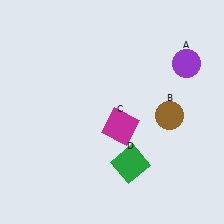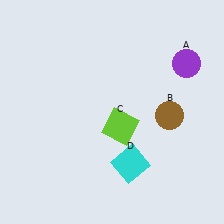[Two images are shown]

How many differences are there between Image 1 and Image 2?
There are 2 differences between the two images.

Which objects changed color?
C changed from magenta to lime. D changed from green to cyan.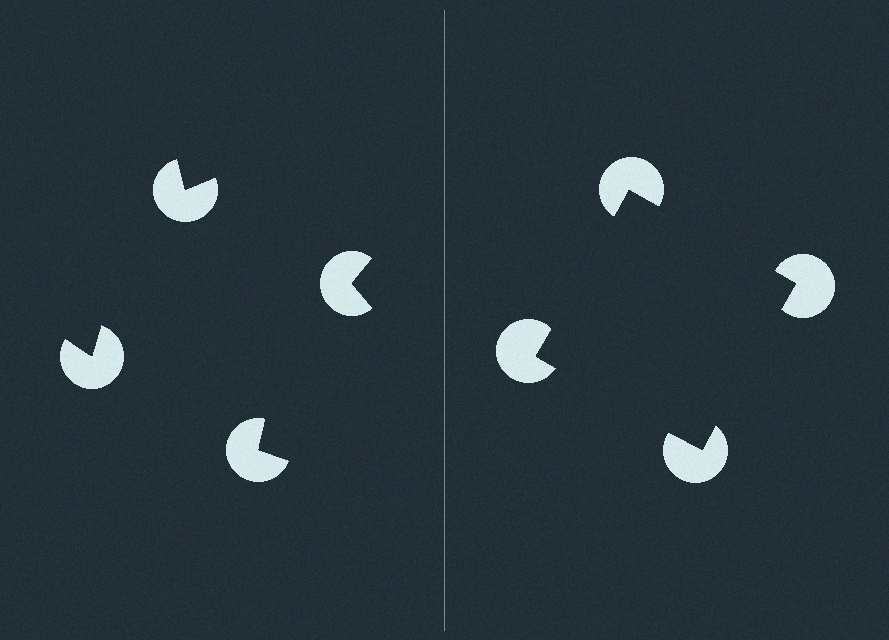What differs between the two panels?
The pac-man discs are positioned identically on both sides; only the wedge orientations differ. On the right they align to a square; on the left they are misaligned.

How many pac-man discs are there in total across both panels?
8 — 4 on each side.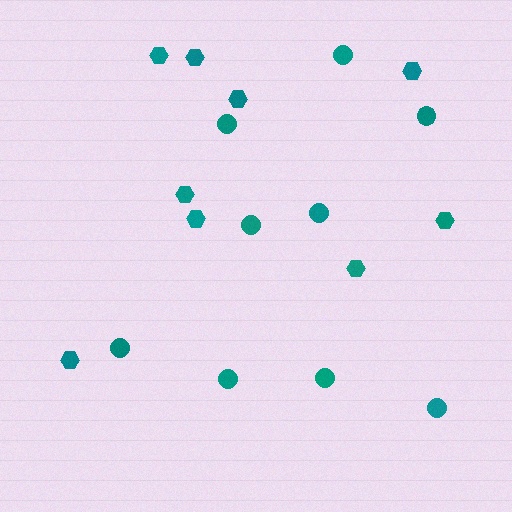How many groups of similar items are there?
There are 2 groups: one group of circles (9) and one group of hexagons (9).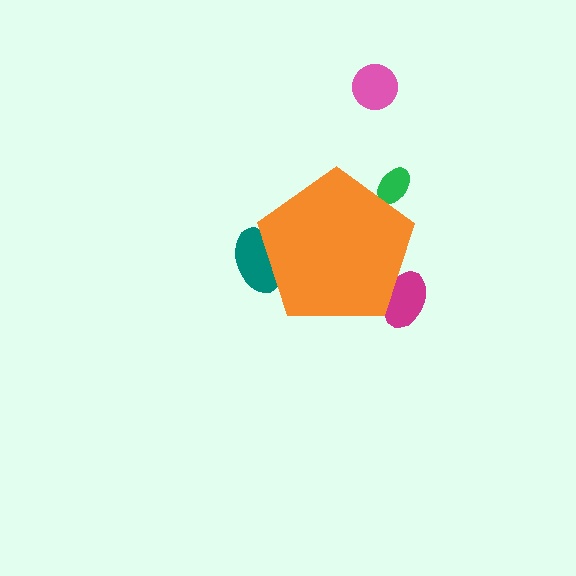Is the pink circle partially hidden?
No, the pink circle is fully visible.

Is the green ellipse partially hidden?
Yes, the green ellipse is partially hidden behind the orange pentagon.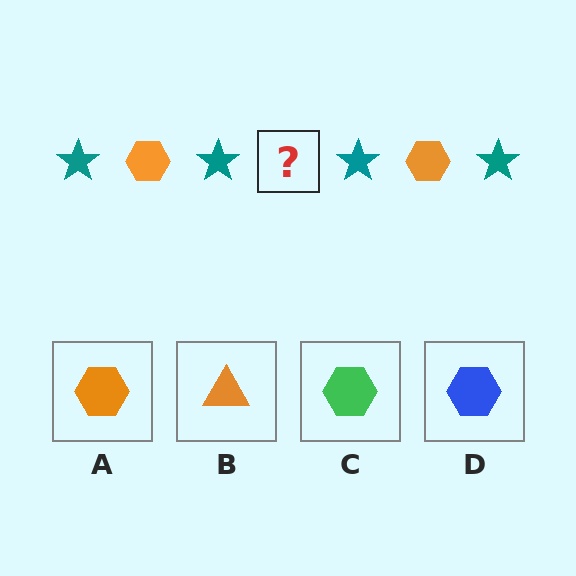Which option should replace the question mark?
Option A.